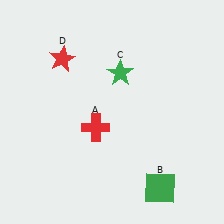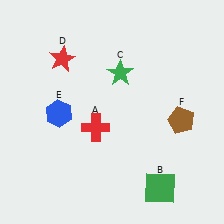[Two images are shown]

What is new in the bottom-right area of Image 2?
A brown pentagon (F) was added in the bottom-right area of Image 2.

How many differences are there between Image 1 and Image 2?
There are 2 differences between the two images.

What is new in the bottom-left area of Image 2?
A blue hexagon (E) was added in the bottom-left area of Image 2.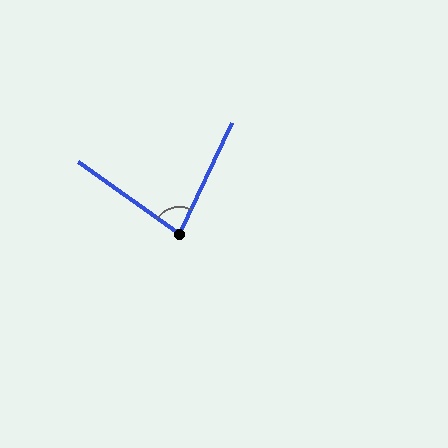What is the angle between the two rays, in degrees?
Approximately 80 degrees.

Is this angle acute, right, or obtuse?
It is acute.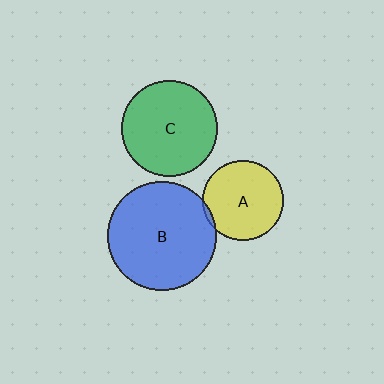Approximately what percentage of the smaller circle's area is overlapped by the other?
Approximately 5%.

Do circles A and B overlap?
Yes.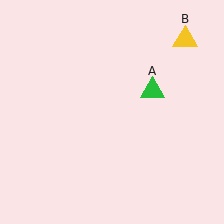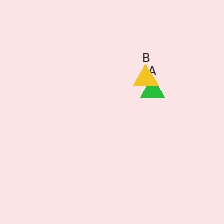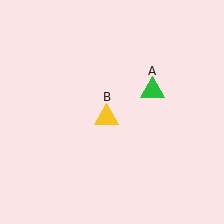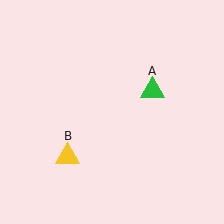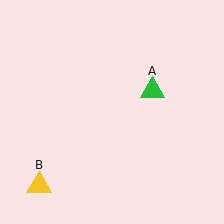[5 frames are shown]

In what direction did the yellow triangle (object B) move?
The yellow triangle (object B) moved down and to the left.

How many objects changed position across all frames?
1 object changed position: yellow triangle (object B).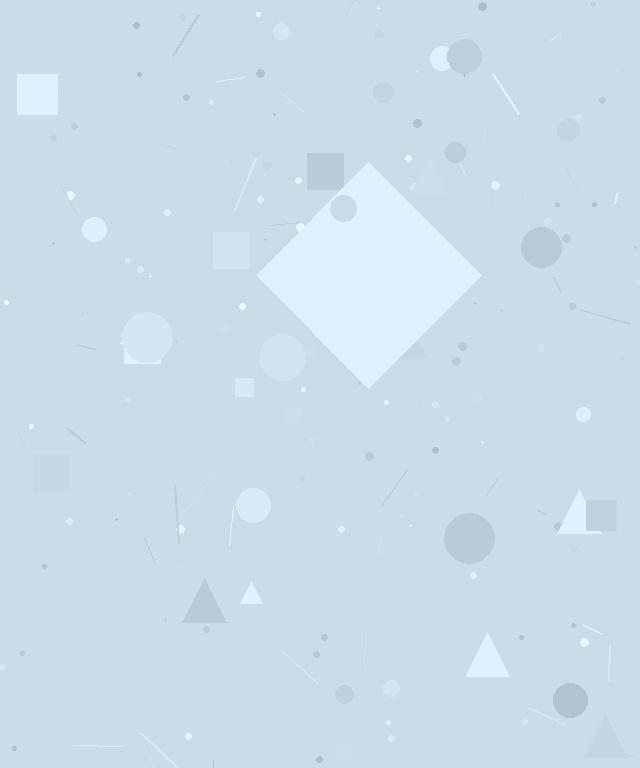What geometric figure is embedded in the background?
A diamond is embedded in the background.